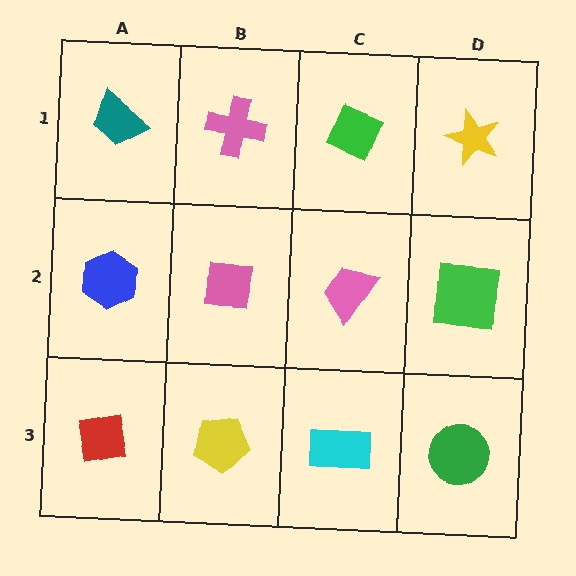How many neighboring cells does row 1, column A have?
2.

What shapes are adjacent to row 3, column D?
A green square (row 2, column D), a cyan rectangle (row 3, column C).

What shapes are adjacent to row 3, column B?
A pink square (row 2, column B), a red square (row 3, column A), a cyan rectangle (row 3, column C).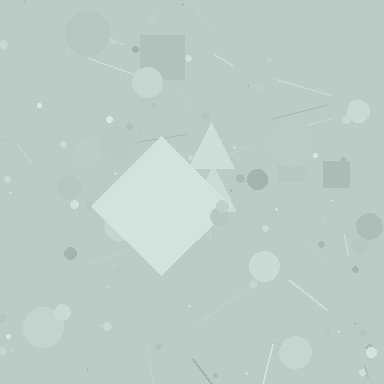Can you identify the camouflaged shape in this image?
The camouflaged shape is a diamond.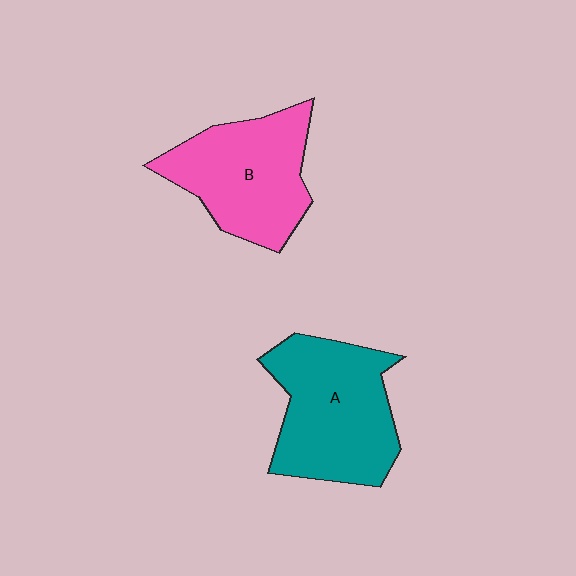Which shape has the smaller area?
Shape B (pink).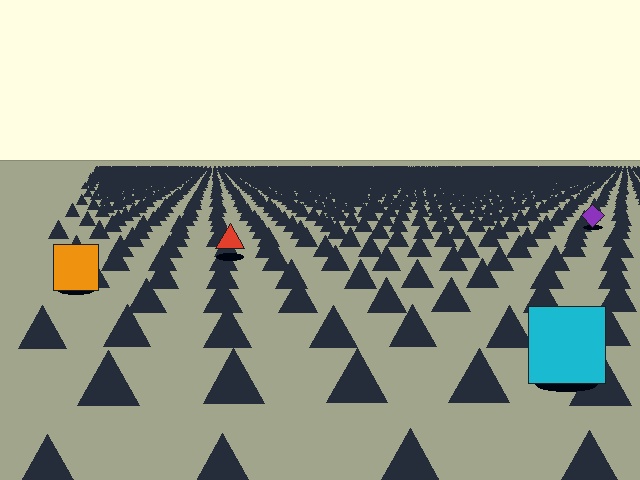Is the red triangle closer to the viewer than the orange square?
No. The orange square is closer — you can tell from the texture gradient: the ground texture is coarser near it.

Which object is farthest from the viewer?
The purple diamond is farthest from the viewer. It appears smaller and the ground texture around it is denser.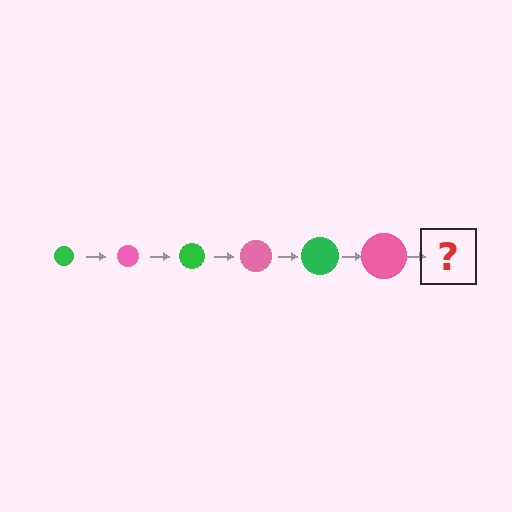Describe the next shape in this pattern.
It should be a green circle, larger than the previous one.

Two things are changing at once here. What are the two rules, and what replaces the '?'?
The two rules are that the circle grows larger each step and the color cycles through green and pink. The '?' should be a green circle, larger than the previous one.